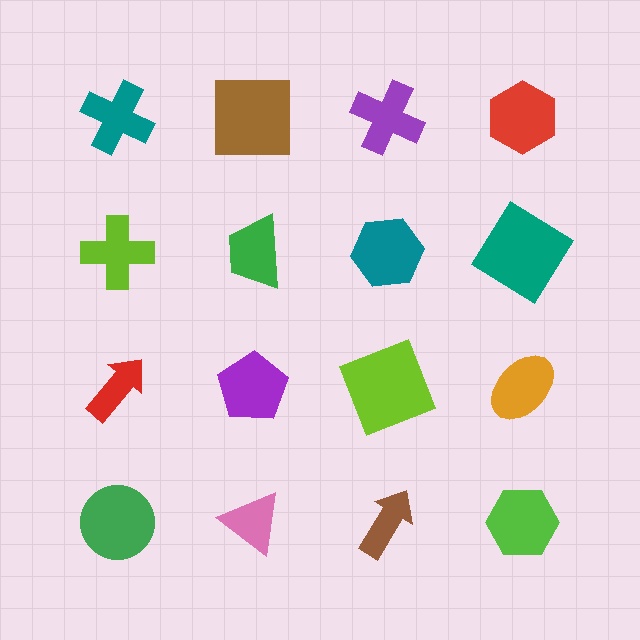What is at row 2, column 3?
A teal hexagon.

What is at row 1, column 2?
A brown square.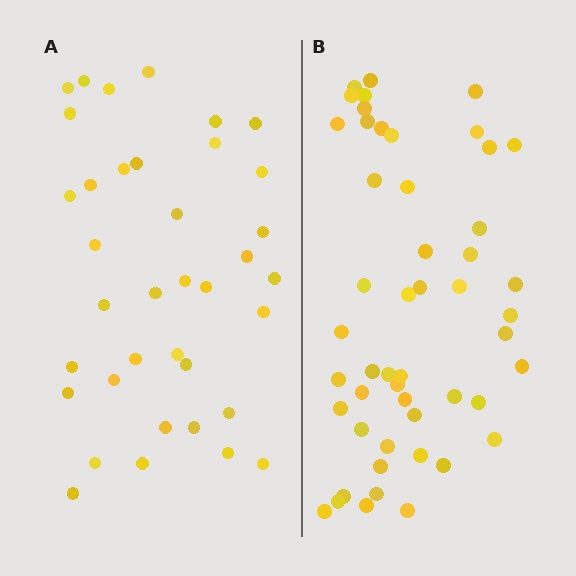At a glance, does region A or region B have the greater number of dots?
Region B (the right region) has more dots.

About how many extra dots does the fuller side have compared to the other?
Region B has approximately 15 more dots than region A.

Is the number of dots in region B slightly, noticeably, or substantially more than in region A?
Region B has noticeably more, but not dramatically so. The ratio is roughly 1.4 to 1.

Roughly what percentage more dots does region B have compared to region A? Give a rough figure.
About 35% more.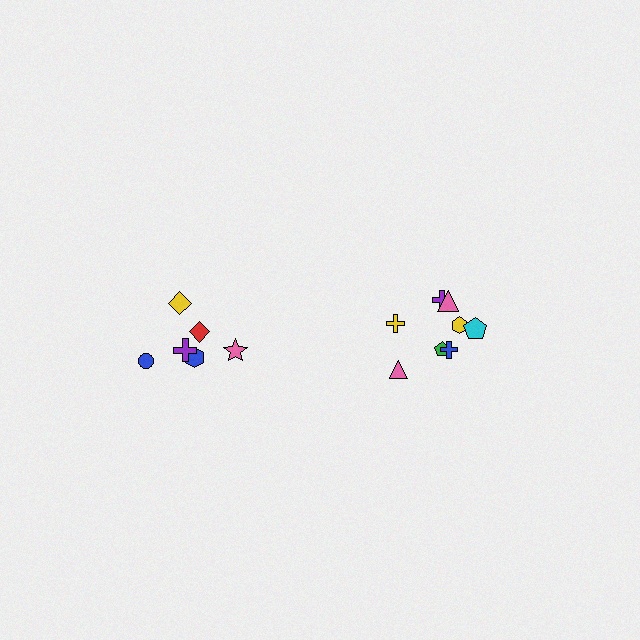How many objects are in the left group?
There are 6 objects.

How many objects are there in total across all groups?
There are 14 objects.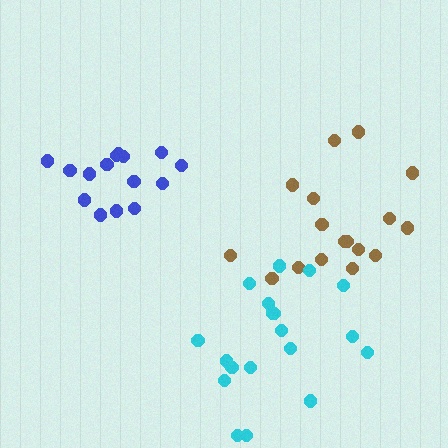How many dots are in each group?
Group 1: 15 dots, Group 2: 17 dots, Group 3: 19 dots (51 total).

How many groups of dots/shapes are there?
There are 3 groups.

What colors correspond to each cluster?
The clusters are colored: blue, brown, cyan.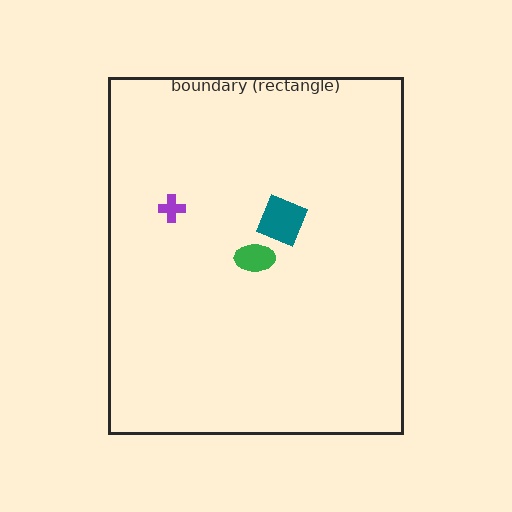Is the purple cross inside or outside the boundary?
Inside.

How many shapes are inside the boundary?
3 inside, 0 outside.